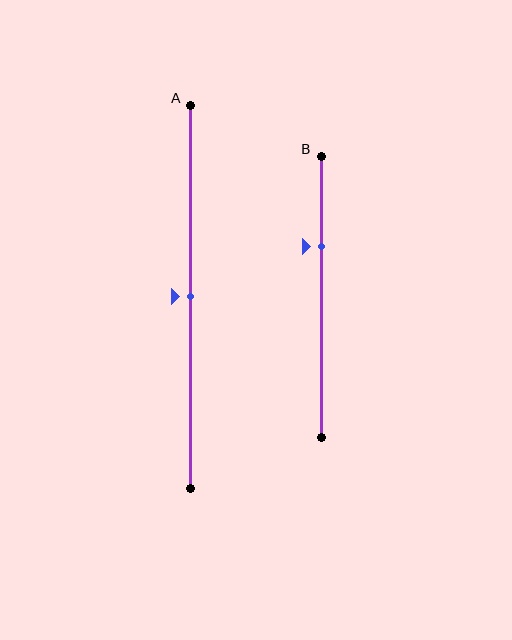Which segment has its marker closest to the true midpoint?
Segment A has its marker closest to the true midpoint.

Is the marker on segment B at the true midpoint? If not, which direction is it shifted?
No, the marker on segment B is shifted upward by about 18% of the segment length.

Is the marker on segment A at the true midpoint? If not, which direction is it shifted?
Yes, the marker on segment A is at the true midpoint.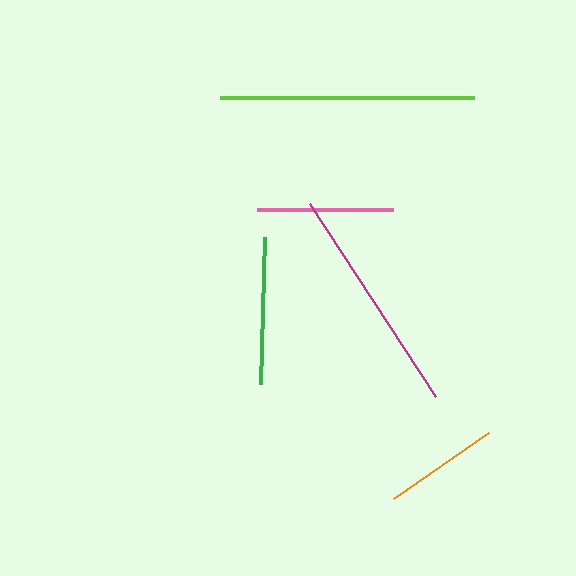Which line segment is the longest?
The lime line is the longest at approximately 254 pixels.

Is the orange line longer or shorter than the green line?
The green line is longer than the orange line.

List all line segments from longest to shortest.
From longest to shortest: lime, magenta, green, pink, orange.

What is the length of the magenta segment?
The magenta segment is approximately 230 pixels long.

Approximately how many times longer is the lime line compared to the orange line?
The lime line is approximately 2.2 times the length of the orange line.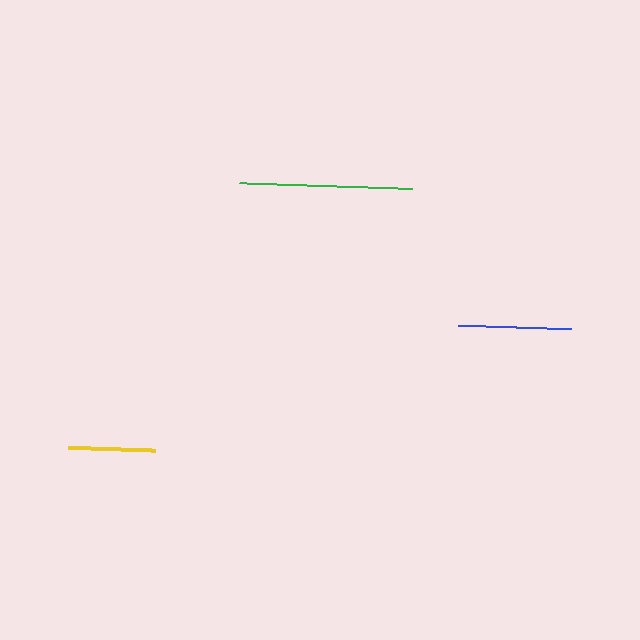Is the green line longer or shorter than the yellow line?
The green line is longer than the yellow line.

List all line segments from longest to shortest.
From longest to shortest: green, blue, yellow.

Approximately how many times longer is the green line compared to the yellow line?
The green line is approximately 2.0 times the length of the yellow line.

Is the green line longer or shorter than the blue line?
The green line is longer than the blue line.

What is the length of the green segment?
The green segment is approximately 173 pixels long.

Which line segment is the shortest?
The yellow line is the shortest at approximately 87 pixels.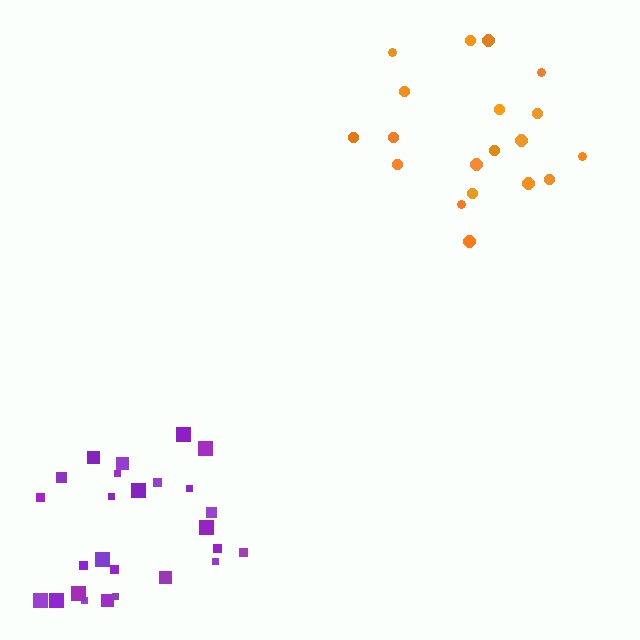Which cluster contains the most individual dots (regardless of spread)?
Purple (26).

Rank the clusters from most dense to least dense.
purple, orange.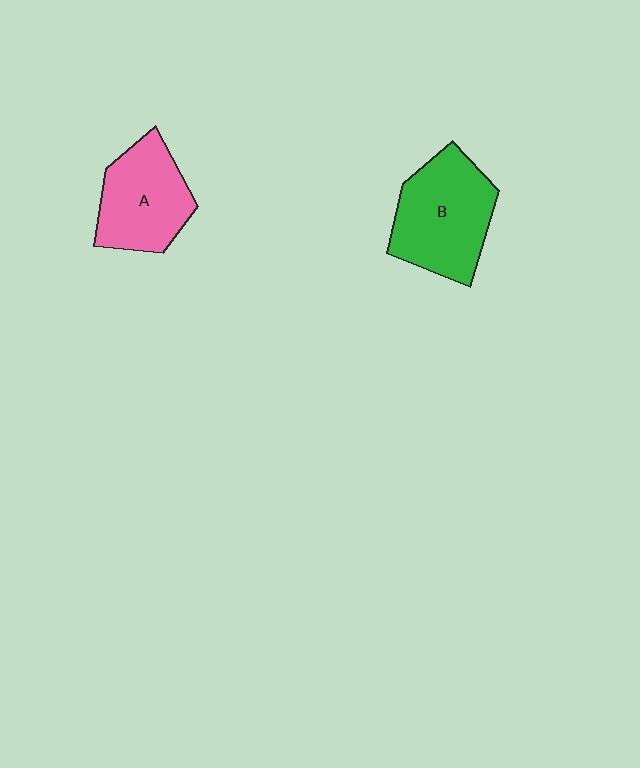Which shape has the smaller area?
Shape A (pink).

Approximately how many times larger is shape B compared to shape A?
Approximately 1.2 times.